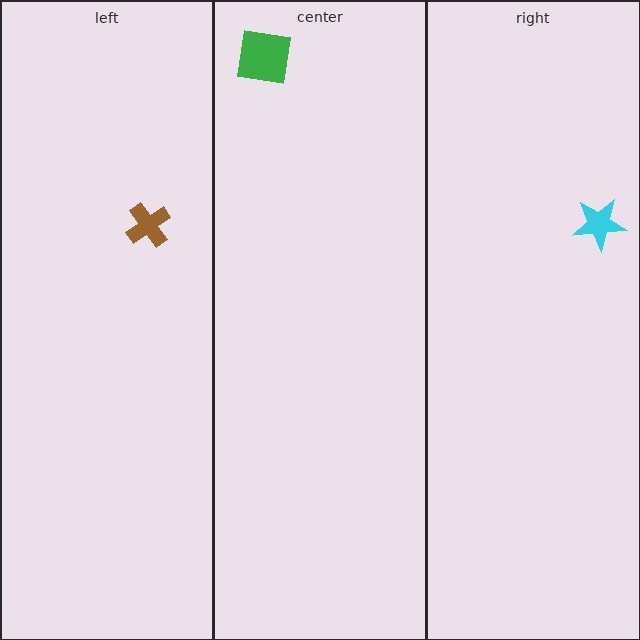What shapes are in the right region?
The cyan star.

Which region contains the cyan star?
The right region.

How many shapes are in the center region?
1.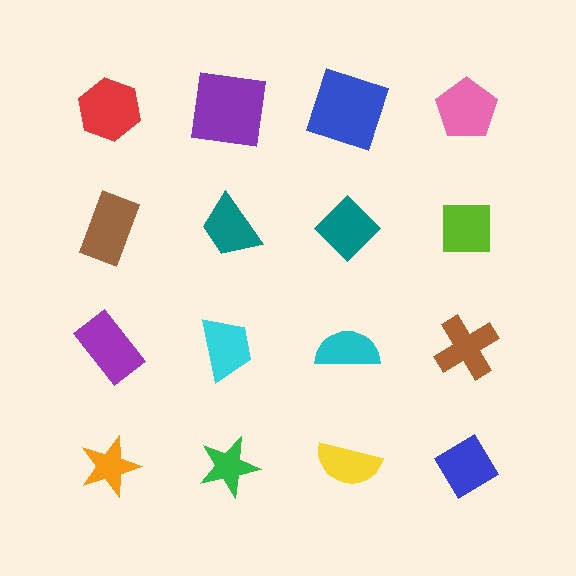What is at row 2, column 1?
A brown rectangle.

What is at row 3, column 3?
A cyan semicircle.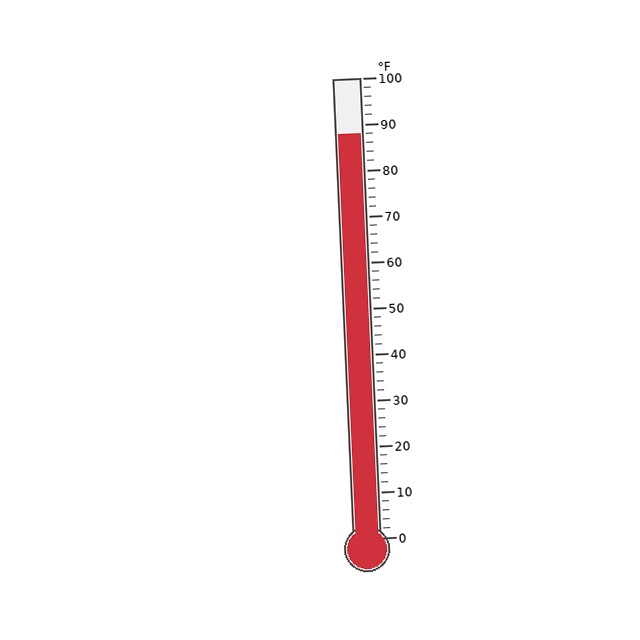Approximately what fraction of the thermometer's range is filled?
The thermometer is filled to approximately 90% of its range.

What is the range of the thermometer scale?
The thermometer scale ranges from 0°F to 100°F.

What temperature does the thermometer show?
The thermometer shows approximately 88°F.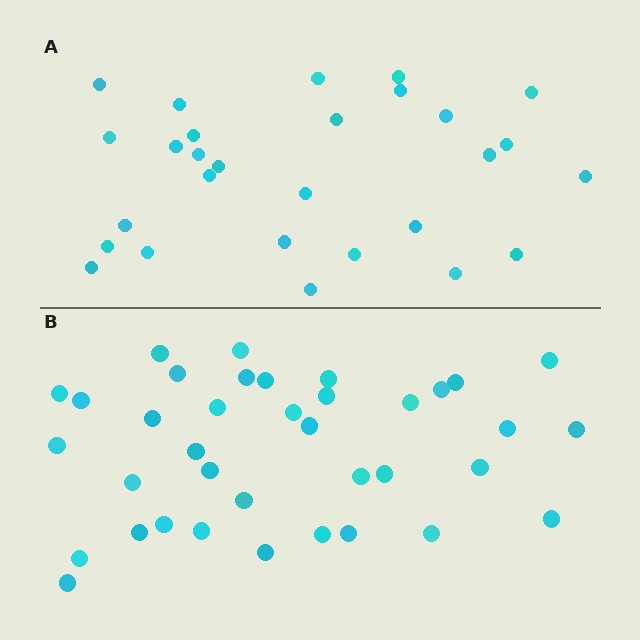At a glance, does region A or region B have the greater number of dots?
Region B (the bottom region) has more dots.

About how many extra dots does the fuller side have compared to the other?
Region B has roughly 8 or so more dots than region A.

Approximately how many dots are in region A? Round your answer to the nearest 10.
About 30 dots. (The exact count is 28, which rounds to 30.)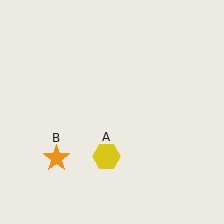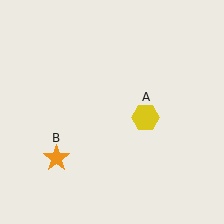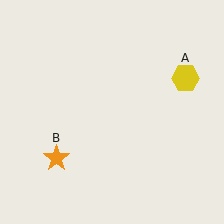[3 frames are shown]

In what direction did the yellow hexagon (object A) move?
The yellow hexagon (object A) moved up and to the right.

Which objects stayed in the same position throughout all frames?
Orange star (object B) remained stationary.